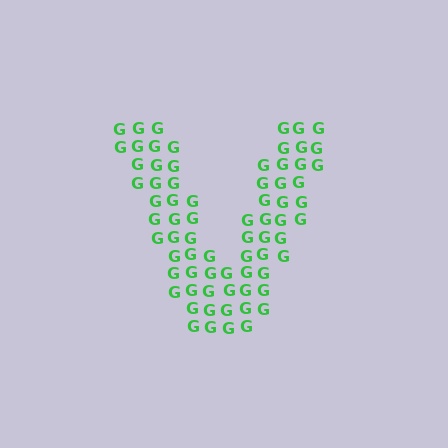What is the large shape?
The large shape is the letter V.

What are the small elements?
The small elements are letter G's.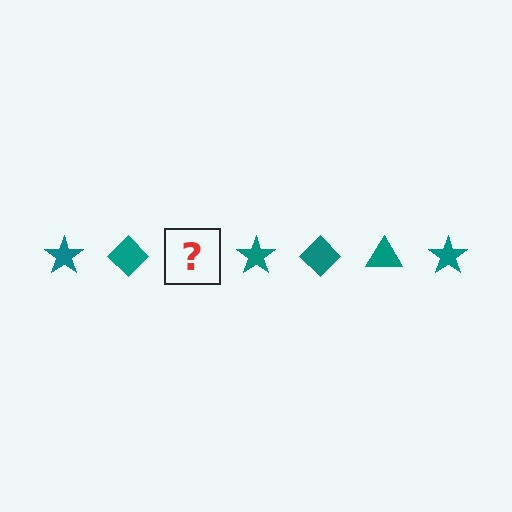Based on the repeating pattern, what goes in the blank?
The blank should be a teal triangle.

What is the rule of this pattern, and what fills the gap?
The rule is that the pattern cycles through star, diamond, triangle shapes in teal. The gap should be filled with a teal triangle.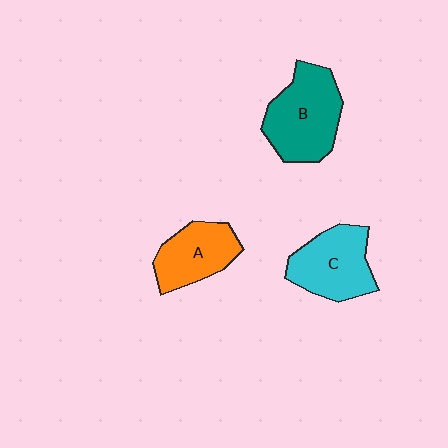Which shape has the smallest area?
Shape A (orange).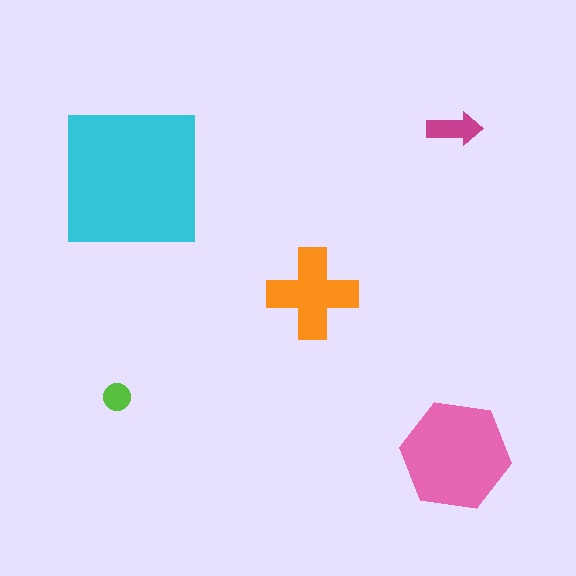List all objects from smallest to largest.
The lime circle, the magenta arrow, the orange cross, the pink hexagon, the cyan square.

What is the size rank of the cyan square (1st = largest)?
1st.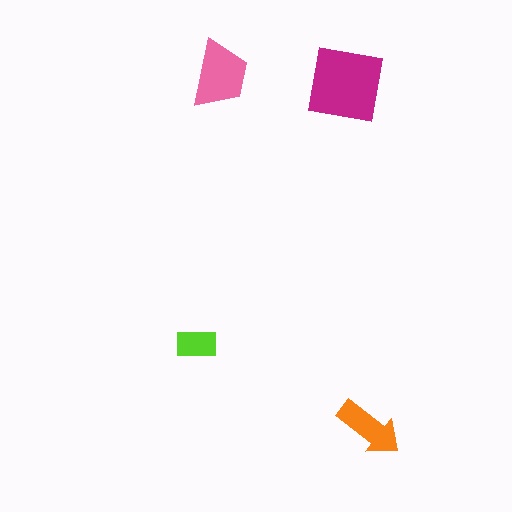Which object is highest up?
The pink trapezoid is topmost.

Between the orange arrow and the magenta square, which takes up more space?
The magenta square.